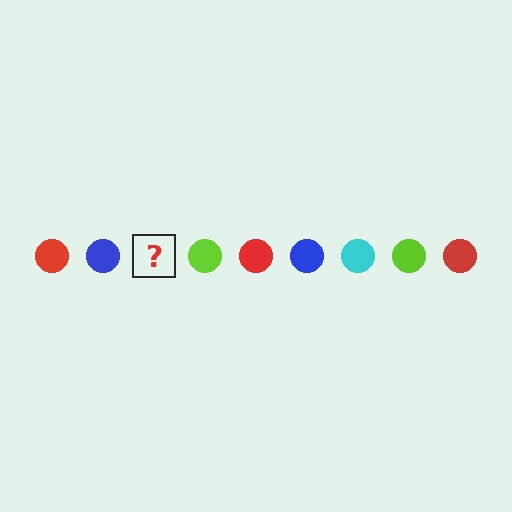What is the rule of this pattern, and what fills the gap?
The rule is that the pattern cycles through red, blue, cyan, lime circles. The gap should be filled with a cyan circle.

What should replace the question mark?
The question mark should be replaced with a cyan circle.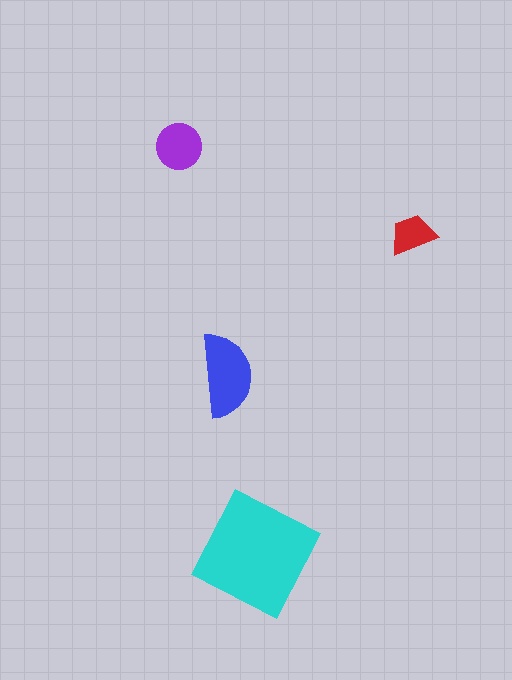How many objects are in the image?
There are 4 objects in the image.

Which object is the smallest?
The red trapezoid.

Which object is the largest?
The cyan square.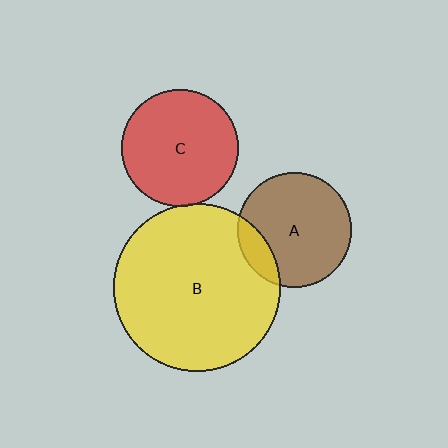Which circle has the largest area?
Circle B (yellow).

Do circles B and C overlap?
Yes.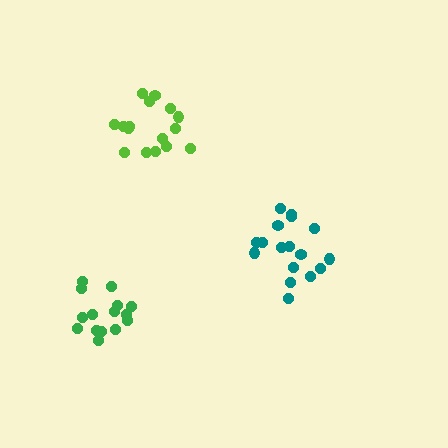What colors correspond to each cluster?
The clusters are colored: lime, green, teal.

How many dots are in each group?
Group 1: 16 dots, Group 2: 15 dots, Group 3: 17 dots (48 total).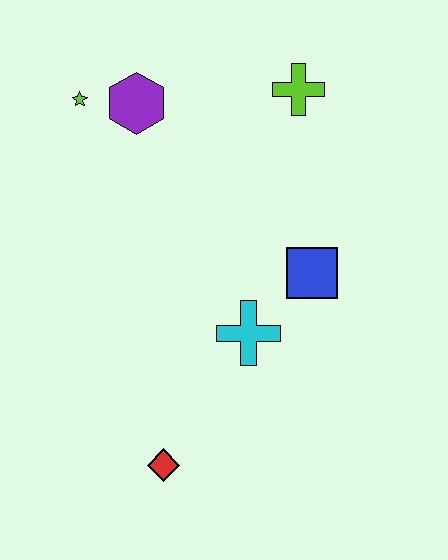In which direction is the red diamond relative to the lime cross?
The red diamond is below the lime cross.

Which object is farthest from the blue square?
The lime star is farthest from the blue square.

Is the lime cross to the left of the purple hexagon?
No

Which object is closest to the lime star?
The purple hexagon is closest to the lime star.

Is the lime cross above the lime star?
Yes